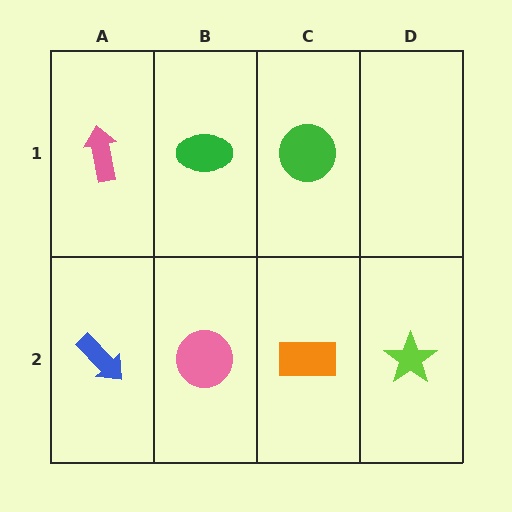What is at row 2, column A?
A blue arrow.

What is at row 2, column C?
An orange rectangle.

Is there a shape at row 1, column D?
No, that cell is empty.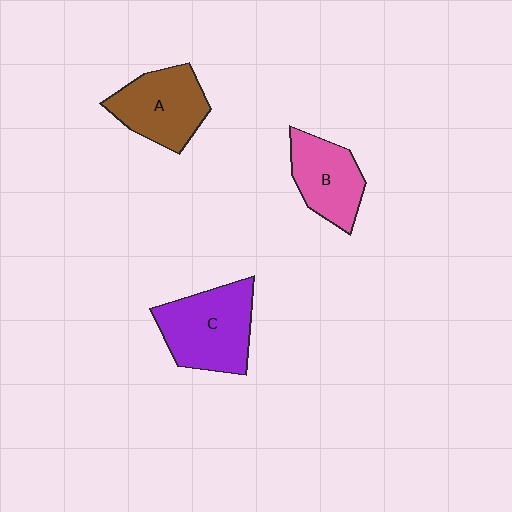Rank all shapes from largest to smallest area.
From largest to smallest: C (purple), A (brown), B (pink).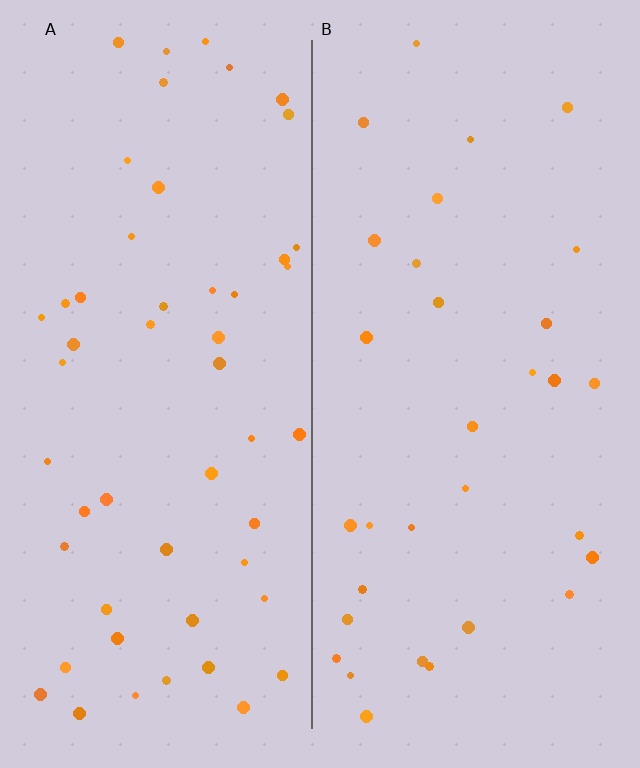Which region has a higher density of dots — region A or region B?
A (the left).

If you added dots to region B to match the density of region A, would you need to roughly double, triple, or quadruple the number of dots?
Approximately double.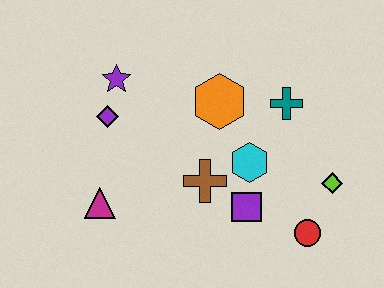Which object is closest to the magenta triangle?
The purple diamond is closest to the magenta triangle.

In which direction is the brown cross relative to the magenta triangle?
The brown cross is to the right of the magenta triangle.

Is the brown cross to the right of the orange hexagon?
No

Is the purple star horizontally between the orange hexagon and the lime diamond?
No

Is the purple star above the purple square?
Yes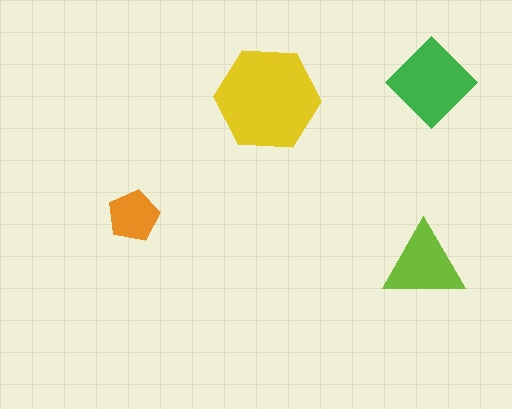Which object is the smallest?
The orange pentagon.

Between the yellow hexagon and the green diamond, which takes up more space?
The yellow hexagon.